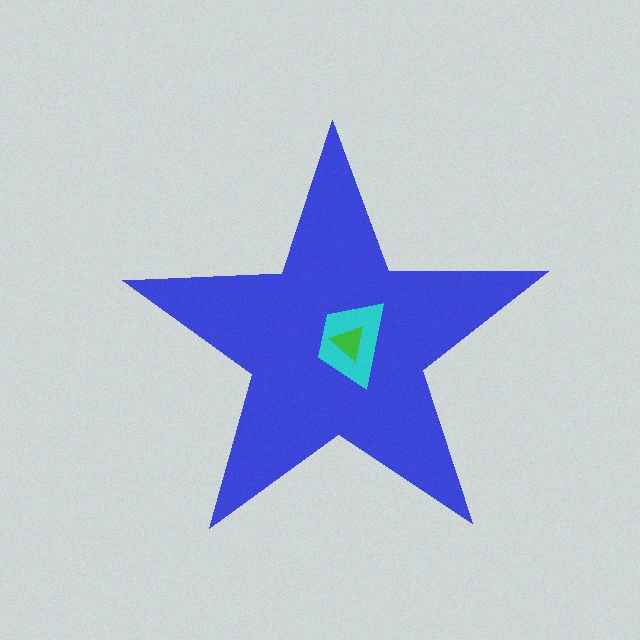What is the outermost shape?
The blue star.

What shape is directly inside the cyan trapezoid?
The green triangle.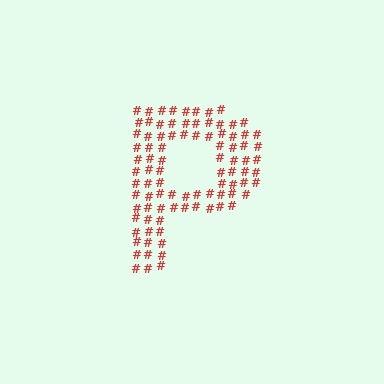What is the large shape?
The large shape is the letter P.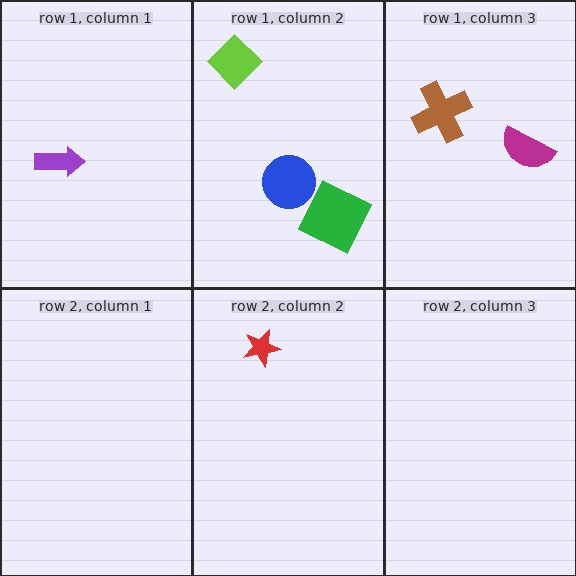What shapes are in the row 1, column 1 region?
The purple arrow.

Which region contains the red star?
The row 2, column 2 region.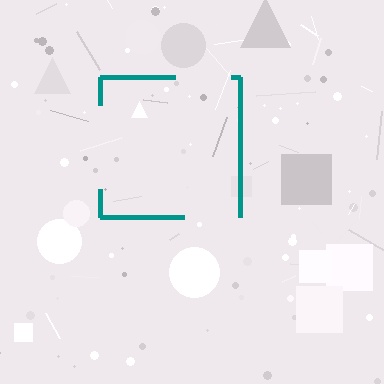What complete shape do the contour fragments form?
The contour fragments form a square.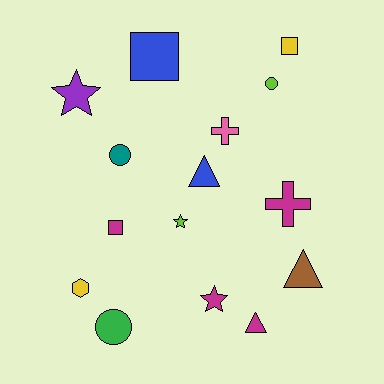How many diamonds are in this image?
There are no diamonds.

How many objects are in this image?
There are 15 objects.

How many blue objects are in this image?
There are 2 blue objects.